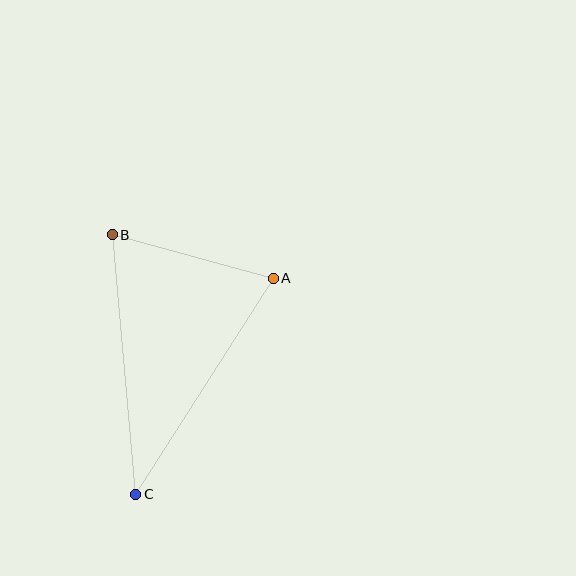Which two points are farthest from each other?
Points B and C are farthest from each other.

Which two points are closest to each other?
Points A and B are closest to each other.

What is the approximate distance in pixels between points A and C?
The distance between A and C is approximately 256 pixels.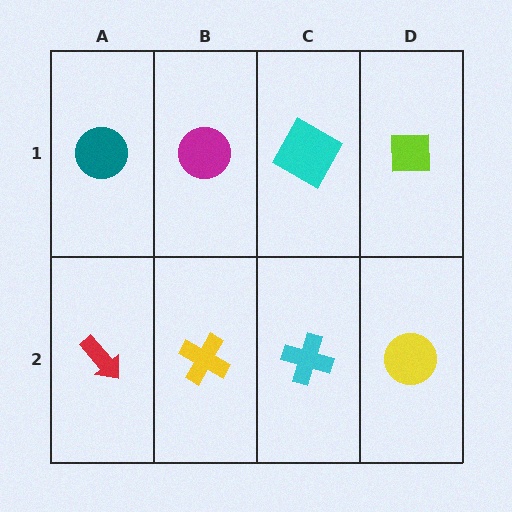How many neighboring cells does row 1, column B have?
3.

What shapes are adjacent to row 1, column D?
A yellow circle (row 2, column D), a cyan square (row 1, column C).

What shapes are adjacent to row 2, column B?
A magenta circle (row 1, column B), a red arrow (row 2, column A), a cyan cross (row 2, column C).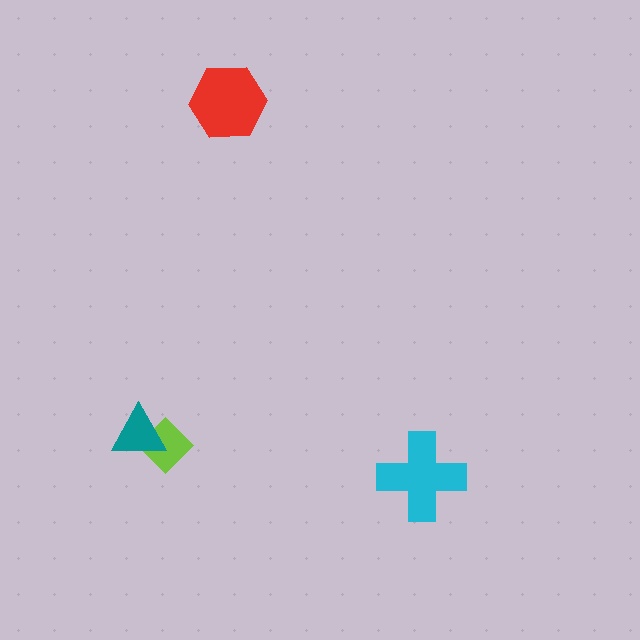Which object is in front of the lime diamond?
The teal triangle is in front of the lime diamond.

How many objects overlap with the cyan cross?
0 objects overlap with the cyan cross.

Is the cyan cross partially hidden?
No, no other shape covers it.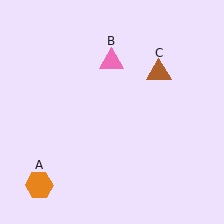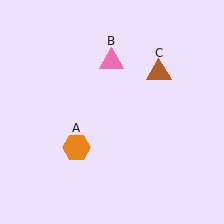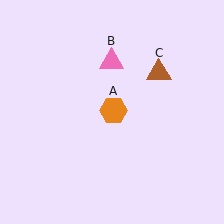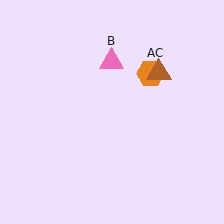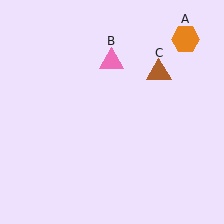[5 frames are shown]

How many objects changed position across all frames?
1 object changed position: orange hexagon (object A).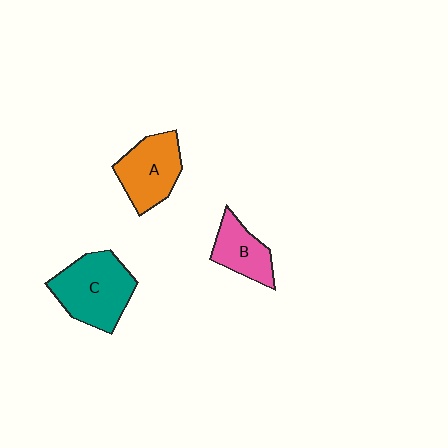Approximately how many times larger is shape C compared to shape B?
Approximately 1.7 times.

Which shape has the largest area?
Shape C (teal).